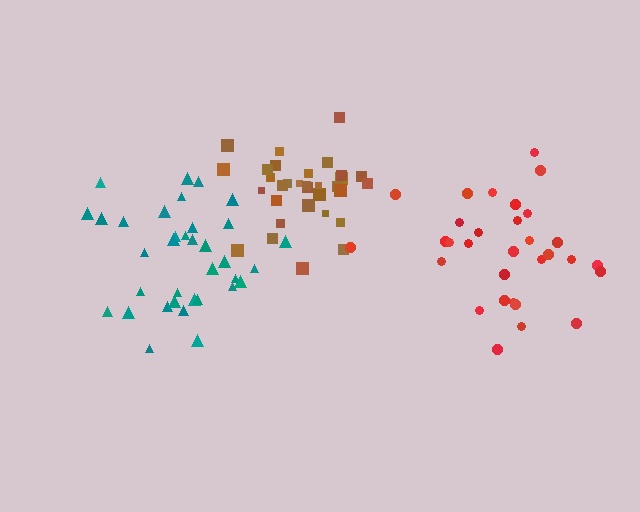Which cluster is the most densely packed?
Brown.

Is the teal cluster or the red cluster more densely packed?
Teal.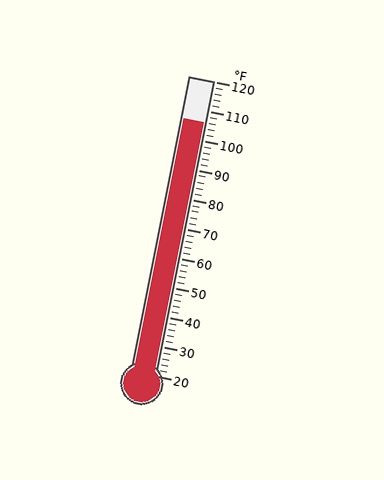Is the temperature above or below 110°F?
The temperature is below 110°F.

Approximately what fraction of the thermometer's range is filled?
The thermometer is filled to approximately 85% of its range.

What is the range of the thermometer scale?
The thermometer scale ranges from 20°F to 120°F.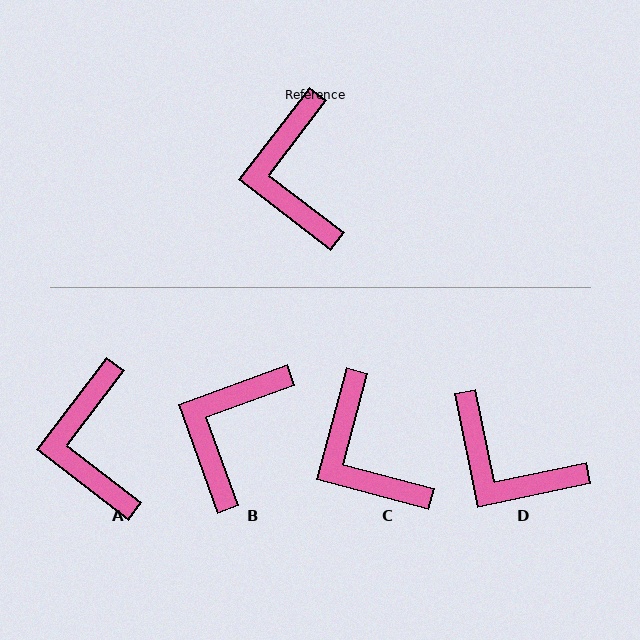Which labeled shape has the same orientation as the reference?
A.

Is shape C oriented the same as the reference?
No, it is off by about 23 degrees.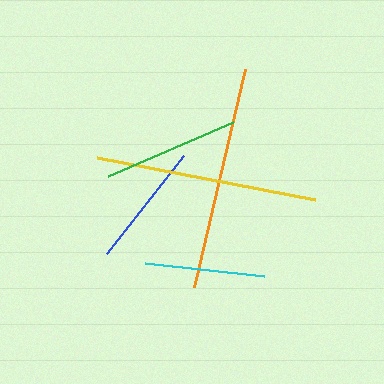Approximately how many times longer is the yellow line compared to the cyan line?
The yellow line is approximately 1.8 times the length of the cyan line.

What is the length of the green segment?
The green segment is approximately 136 pixels long.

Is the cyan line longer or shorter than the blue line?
The blue line is longer than the cyan line.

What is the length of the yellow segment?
The yellow segment is approximately 222 pixels long.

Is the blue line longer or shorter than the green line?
The green line is longer than the blue line.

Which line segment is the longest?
The orange line is the longest at approximately 224 pixels.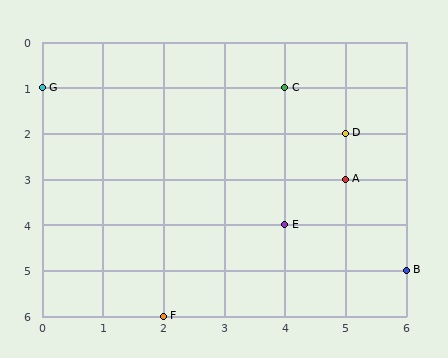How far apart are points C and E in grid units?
Points C and E are 3 rows apart.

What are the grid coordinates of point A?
Point A is at grid coordinates (5, 3).